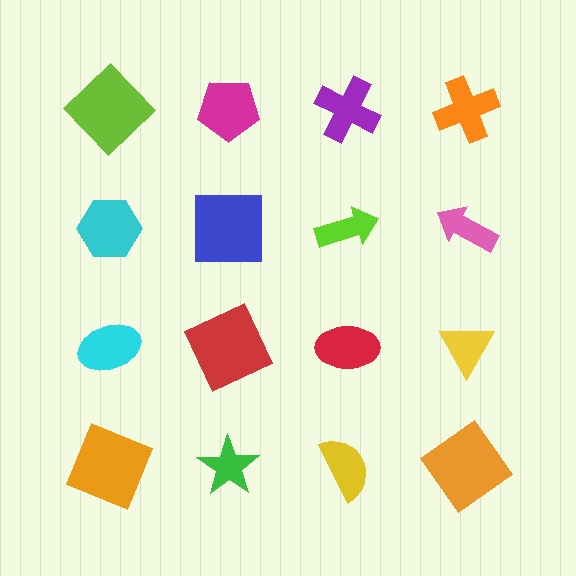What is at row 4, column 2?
A green star.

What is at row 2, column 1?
A cyan hexagon.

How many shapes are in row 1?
4 shapes.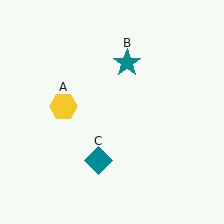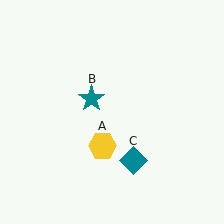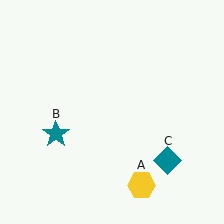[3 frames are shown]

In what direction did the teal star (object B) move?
The teal star (object B) moved down and to the left.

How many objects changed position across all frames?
3 objects changed position: yellow hexagon (object A), teal star (object B), teal diamond (object C).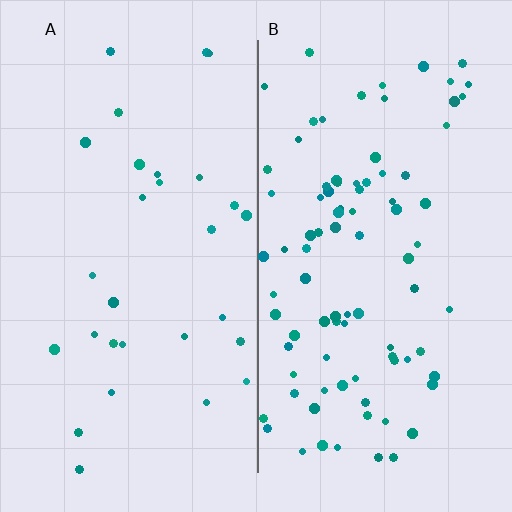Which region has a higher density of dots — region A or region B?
B (the right).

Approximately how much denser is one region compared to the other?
Approximately 3.1× — region B over region A.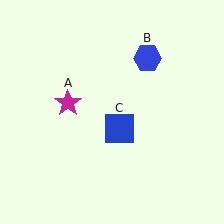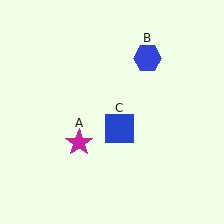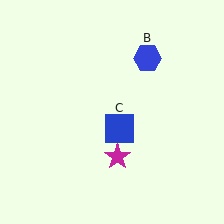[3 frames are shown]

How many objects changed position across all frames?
1 object changed position: magenta star (object A).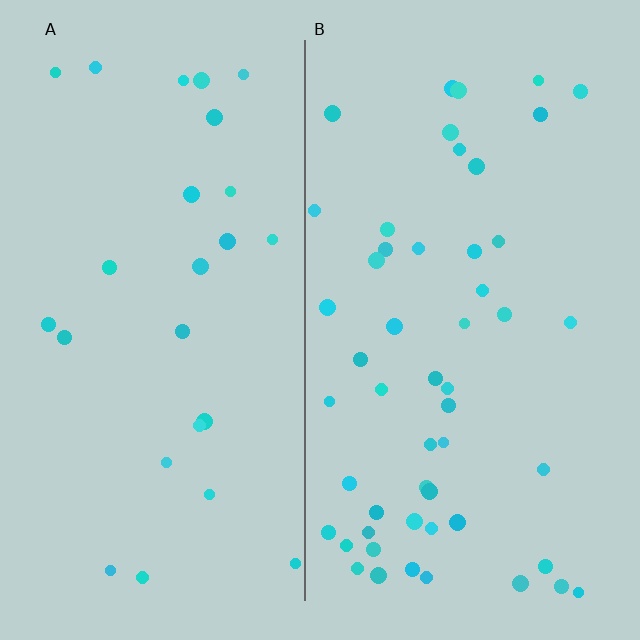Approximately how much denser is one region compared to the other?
Approximately 2.0× — region B over region A.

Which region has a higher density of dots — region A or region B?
B (the right).